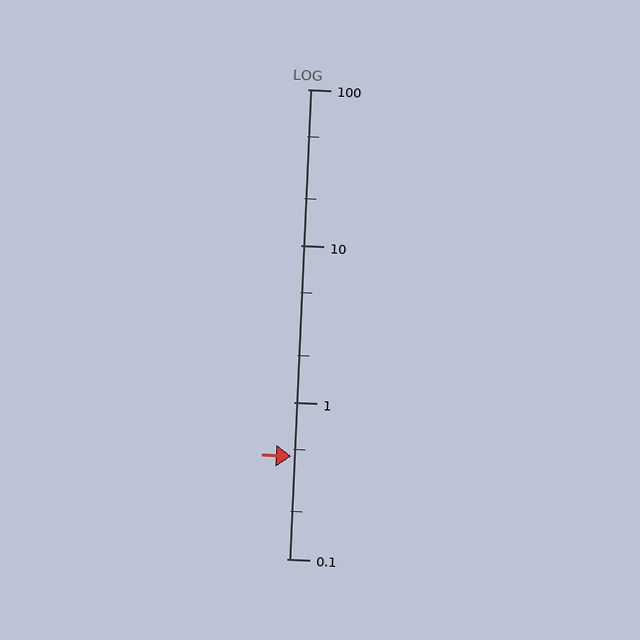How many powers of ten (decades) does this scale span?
The scale spans 3 decades, from 0.1 to 100.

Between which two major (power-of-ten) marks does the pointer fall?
The pointer is between 0.1 and 1.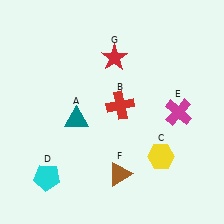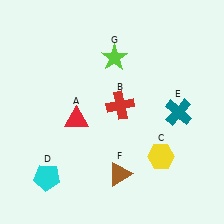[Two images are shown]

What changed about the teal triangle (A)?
In Image 1, A is teal. In Image 2, it changed to red.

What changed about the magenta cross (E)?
In Image 1, E is magenta. In Image 2, it changed to teal.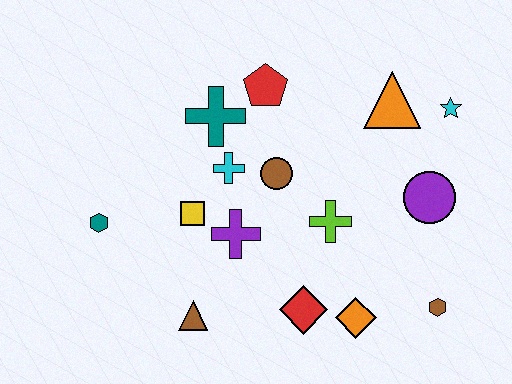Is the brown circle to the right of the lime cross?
No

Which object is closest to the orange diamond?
The red diamond is closest to the orange diamond.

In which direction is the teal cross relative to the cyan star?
The teal cross is to the left of the cyan star.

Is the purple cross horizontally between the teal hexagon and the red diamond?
Yes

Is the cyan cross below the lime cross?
No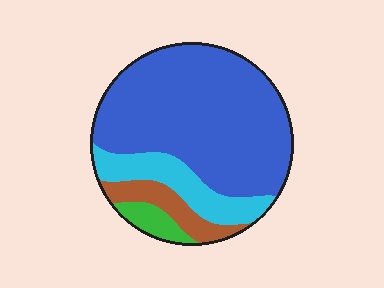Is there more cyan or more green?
Cyan.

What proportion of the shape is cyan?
Cyan covers about 15% of the shape.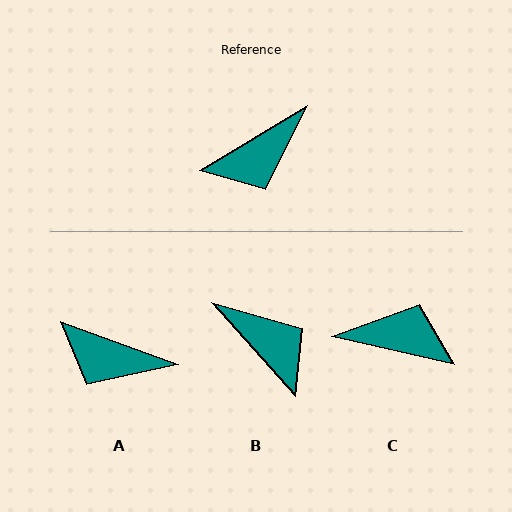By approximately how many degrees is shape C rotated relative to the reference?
Approximately 136 degrees counter-clockwise.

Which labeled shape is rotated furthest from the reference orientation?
C, about 136 degrees away.